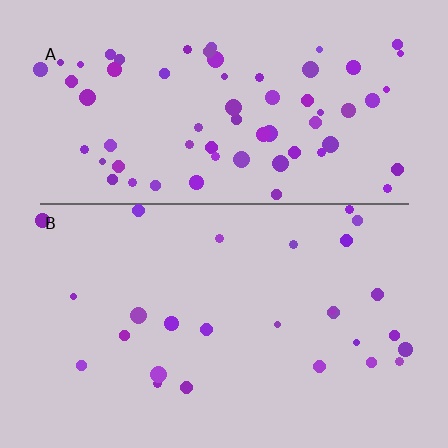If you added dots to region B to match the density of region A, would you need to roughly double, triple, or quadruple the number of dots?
Approximately double.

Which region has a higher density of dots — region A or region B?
A (the top).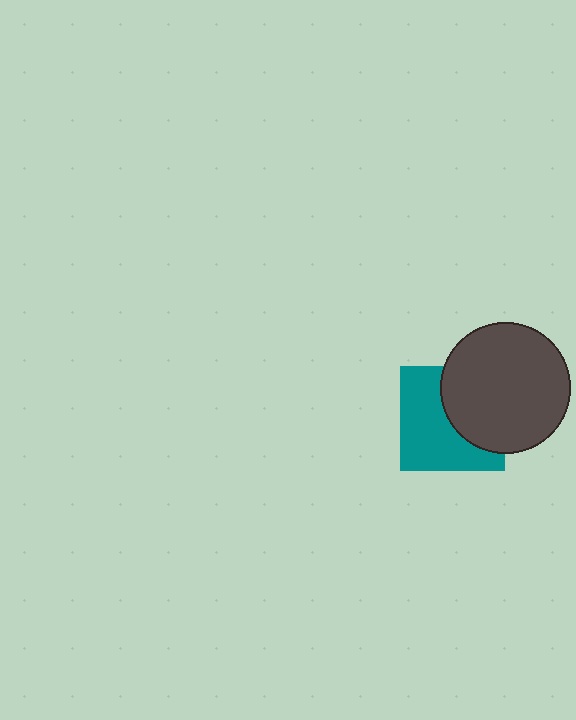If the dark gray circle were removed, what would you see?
You would see the complete teal square.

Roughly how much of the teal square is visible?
About half of it is visible (roughly 57%).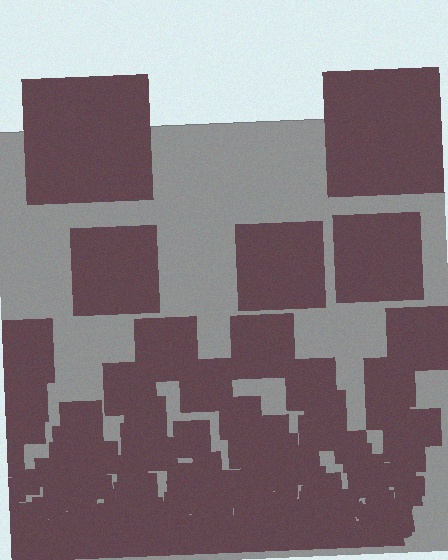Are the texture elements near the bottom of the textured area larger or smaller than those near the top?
Smaller. The gradient is inverted — elements near the bottom are smaller and denser.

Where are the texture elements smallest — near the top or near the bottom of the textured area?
Near the bottom.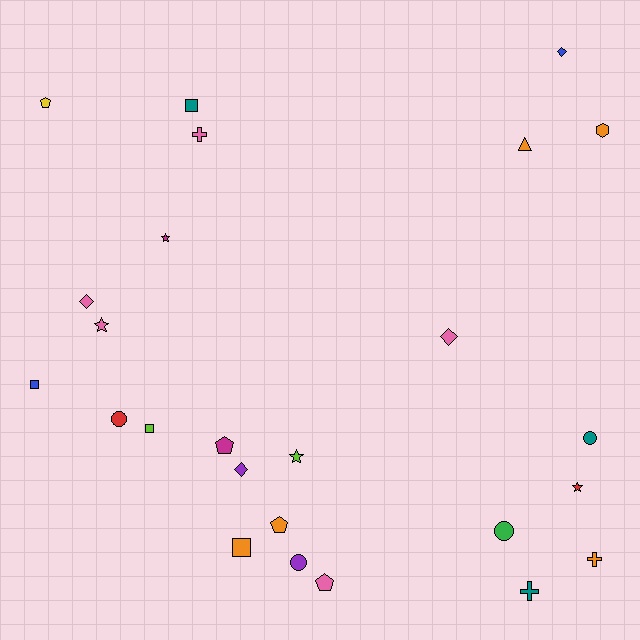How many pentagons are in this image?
There are 4 pentagons.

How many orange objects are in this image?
There are 5 orange objects.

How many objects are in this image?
There are 25 objects.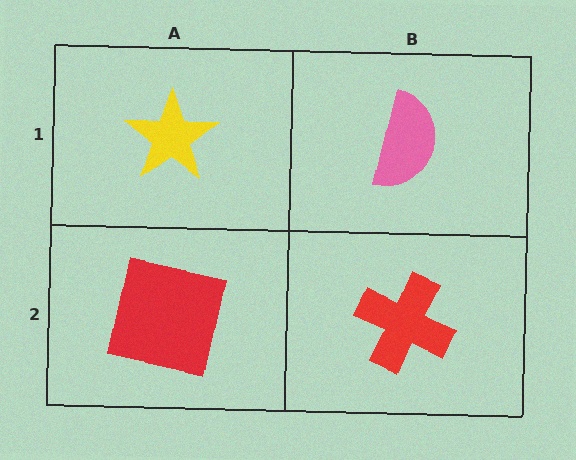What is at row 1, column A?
A yellow star.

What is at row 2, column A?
A red square.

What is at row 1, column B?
A pink semicircle.